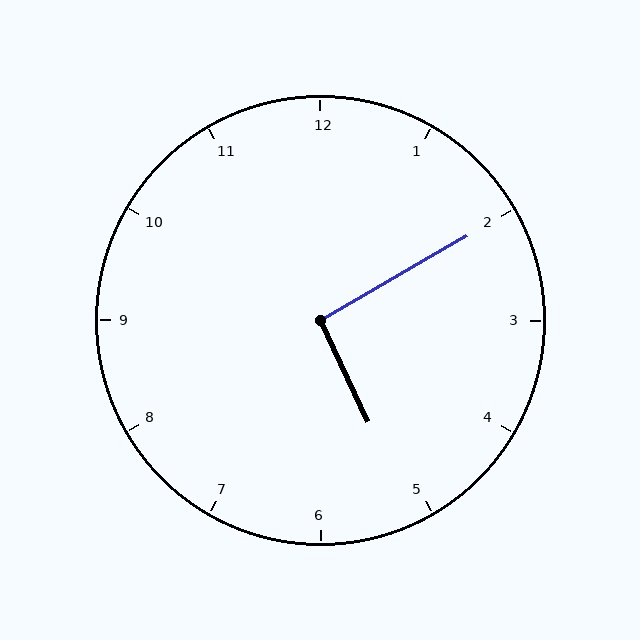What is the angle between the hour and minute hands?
Approximately 95 degrees.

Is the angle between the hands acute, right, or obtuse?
It is right.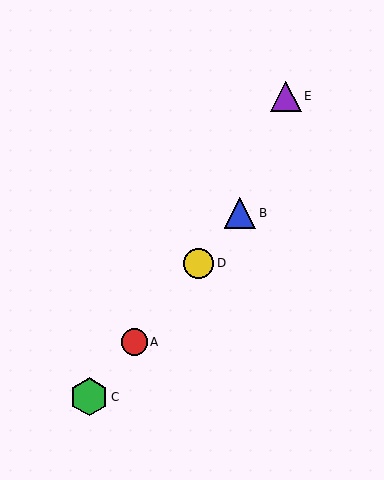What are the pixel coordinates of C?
Object C is at (89, 397).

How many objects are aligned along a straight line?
4 objects (A, B, C, D) are aligned along a straight line.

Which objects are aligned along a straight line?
Objects A, B, C, D are aligned along a straight line.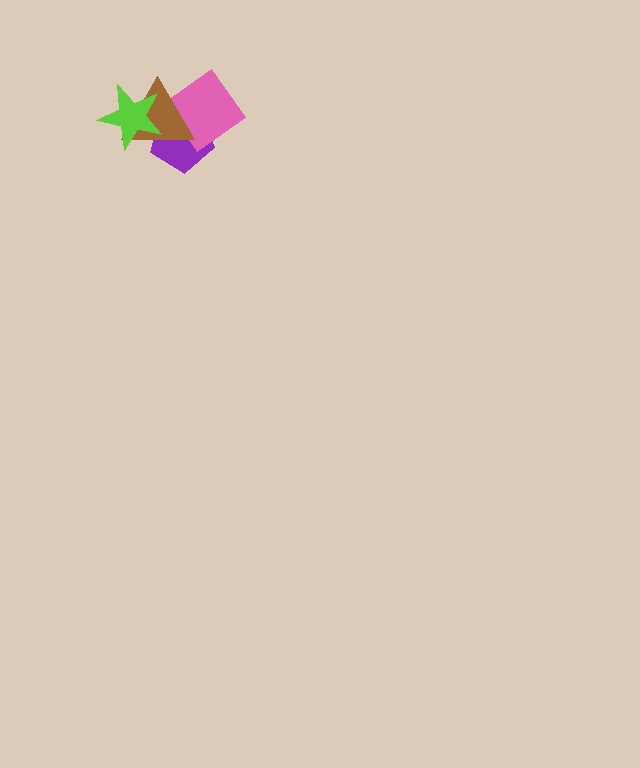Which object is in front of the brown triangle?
The lime star is in front of the brown triangle.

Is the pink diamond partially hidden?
Yes, it is partially covered by another shape.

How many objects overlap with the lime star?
2 objects overlap with the lime star.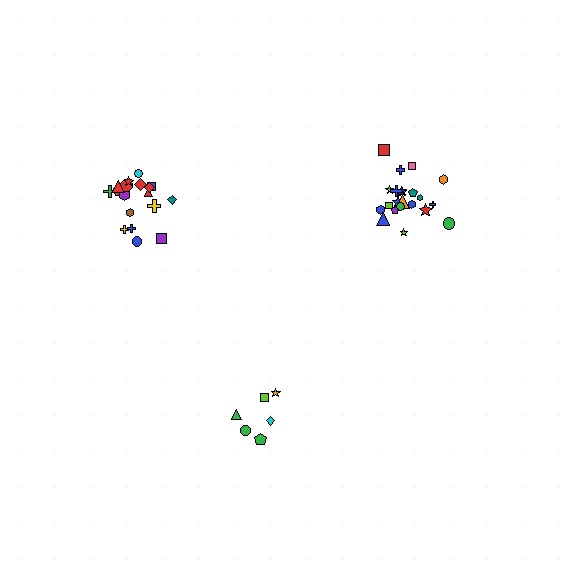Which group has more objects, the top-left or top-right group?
The top-right group.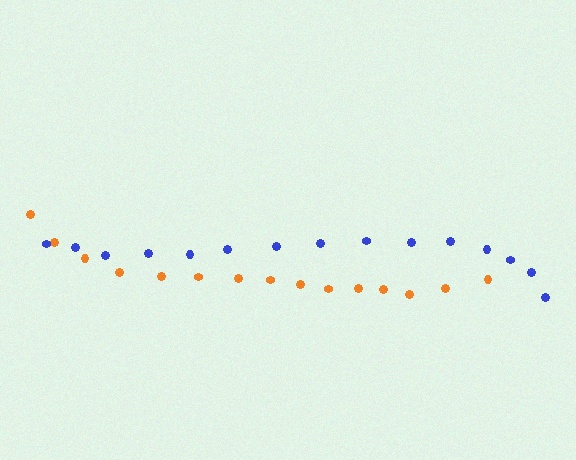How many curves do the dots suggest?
There are 2 distinct paths.